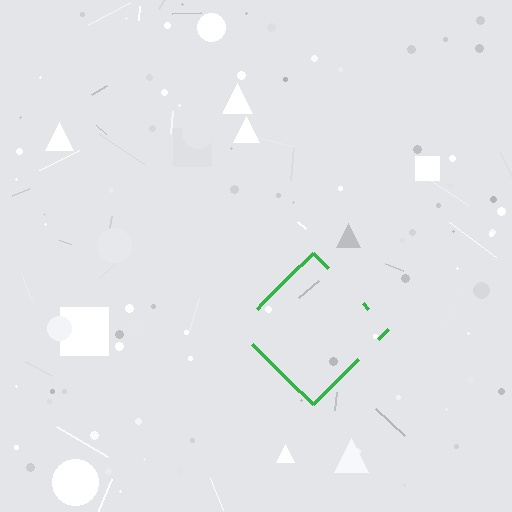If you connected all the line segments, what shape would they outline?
They would outline a diamond.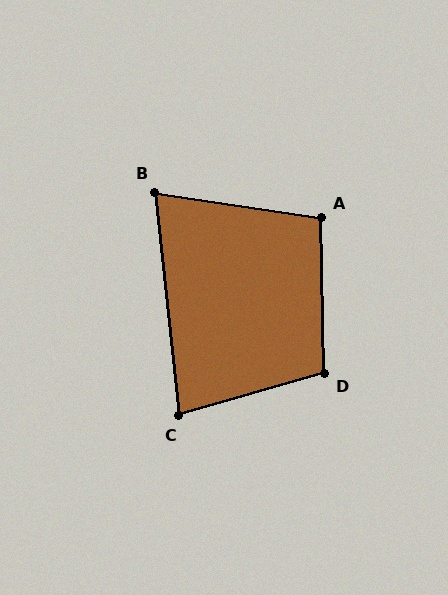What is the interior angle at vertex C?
Approximately 80 degrees (acute).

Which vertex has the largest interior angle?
D, at approximately 105 degrees.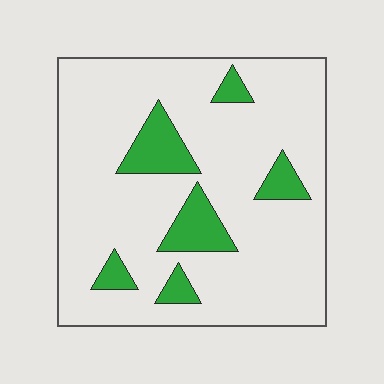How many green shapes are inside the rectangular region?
6.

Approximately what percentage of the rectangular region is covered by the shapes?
Approximately 15%.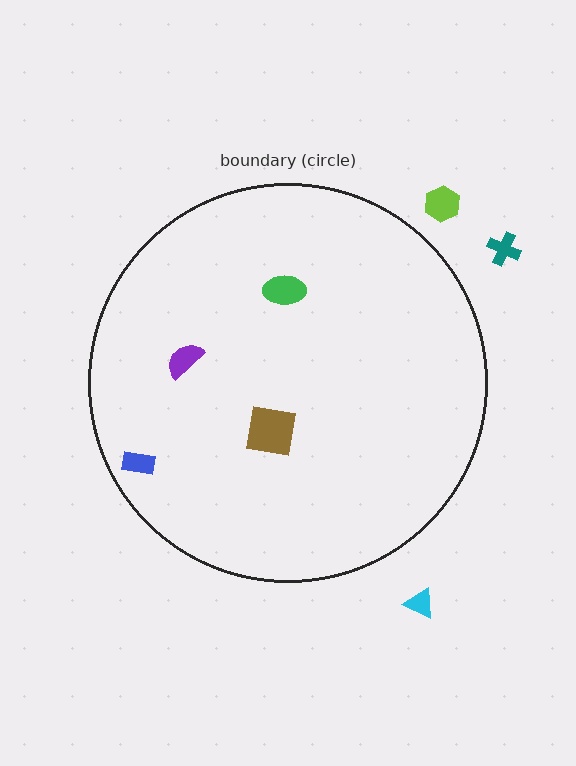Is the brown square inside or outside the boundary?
Inside.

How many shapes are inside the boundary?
4 inside, 3 outside.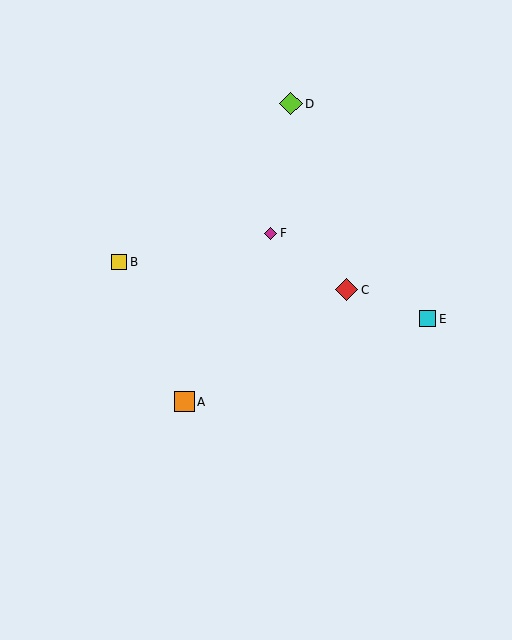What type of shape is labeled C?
Shape C is a red diamond.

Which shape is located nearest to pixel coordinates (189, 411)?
The orange square (labeled A) at (184, 402) is nearest to that location.